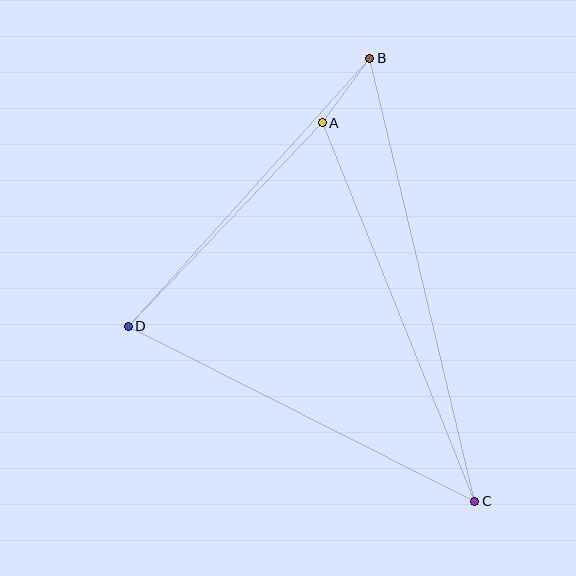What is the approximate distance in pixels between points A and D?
The distance between A and D is approximately 281 pixels.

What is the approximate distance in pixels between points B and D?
The distance between B and D is approximately 361 pixels.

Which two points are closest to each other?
Points A and B are closest to each other.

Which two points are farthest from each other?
Points B and C are farthest from each other.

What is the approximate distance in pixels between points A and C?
The distance between A and C is approximately 408 pixels.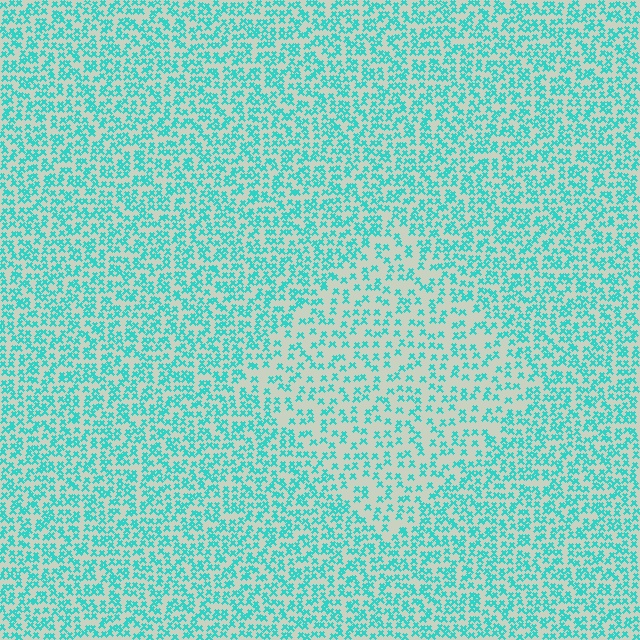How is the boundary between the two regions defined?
The boundary is defined by a change in element density (approximately 1.8x ratio). All elements are the same color, size, and shape.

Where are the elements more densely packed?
The elements are more densely packed outside the diamond boundary.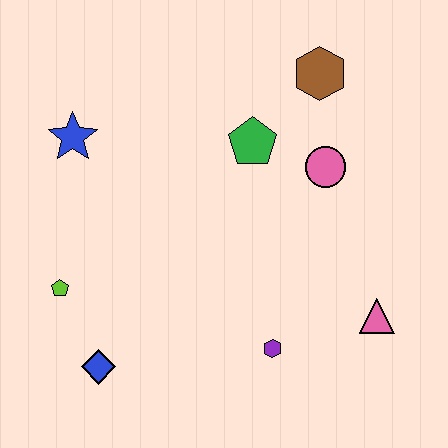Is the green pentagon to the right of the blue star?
Yes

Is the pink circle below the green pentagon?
Yes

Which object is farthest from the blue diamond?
The brown hexagon is farthest from the blue diamond.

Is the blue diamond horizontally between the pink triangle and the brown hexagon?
No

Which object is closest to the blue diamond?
The lime pentagon is closest to the blue diamond.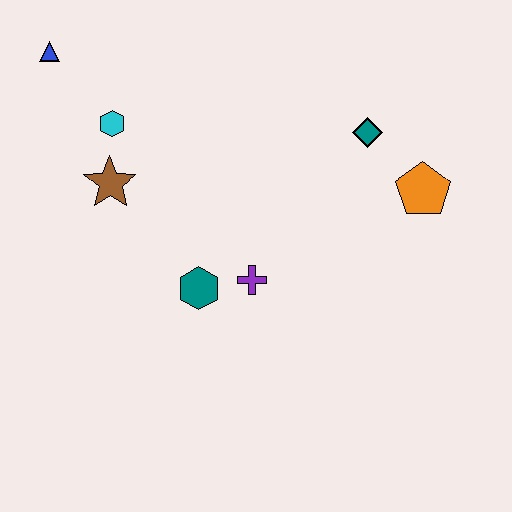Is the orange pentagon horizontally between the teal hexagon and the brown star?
No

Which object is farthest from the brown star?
The orange pentagon is farthest from the brown star.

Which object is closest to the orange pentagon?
The teal diamond is closest to the orange pentagon.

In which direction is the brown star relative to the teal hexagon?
The brown star is above the teal hexagon.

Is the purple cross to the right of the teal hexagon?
Yes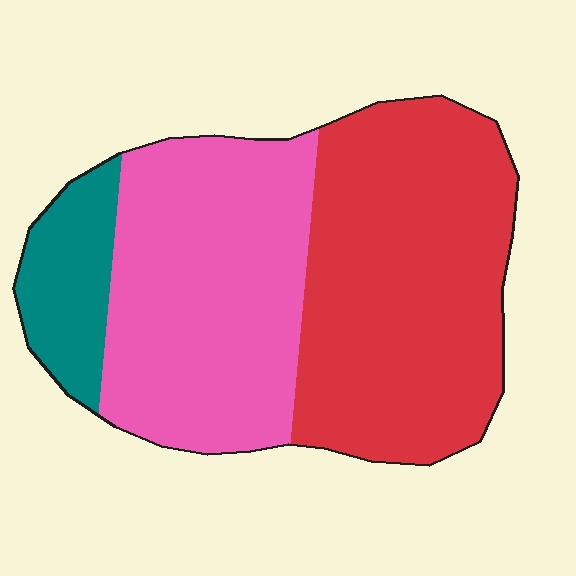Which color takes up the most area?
Red, at roughly 45%.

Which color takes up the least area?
Teal, at roughly 10%.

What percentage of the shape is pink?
Pink covers around 40% of the shape.